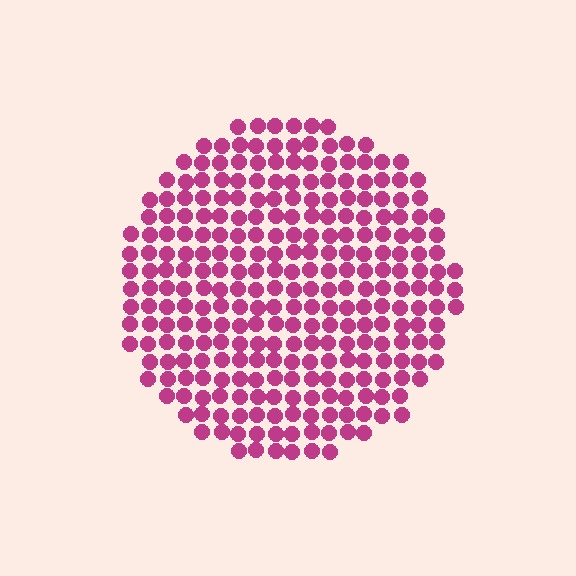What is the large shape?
The large shape is a circle.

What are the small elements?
The small elements are circles.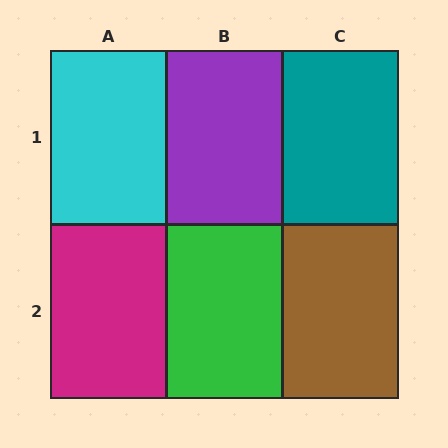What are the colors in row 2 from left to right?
Magenta, green, brown.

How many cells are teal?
1 cell is teal.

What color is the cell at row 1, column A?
Cyan.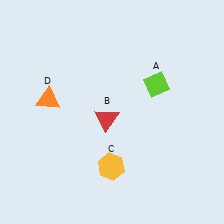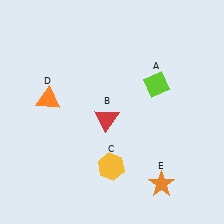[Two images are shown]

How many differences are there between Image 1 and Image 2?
There is 1 difference between the two images.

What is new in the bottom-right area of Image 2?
An orange star (E) was added in the bottom-right area of Image 2.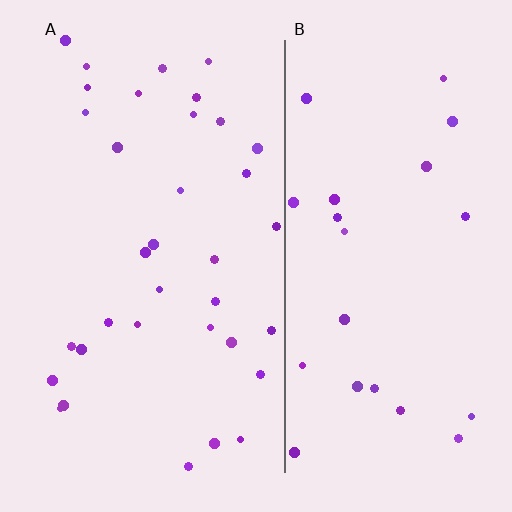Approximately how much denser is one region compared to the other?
Approximately 1.5× — region A over region B.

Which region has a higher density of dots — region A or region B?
A (the left).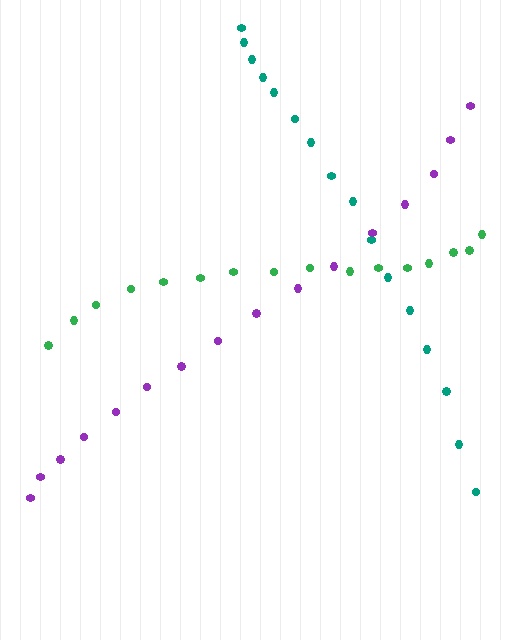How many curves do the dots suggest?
There are 3 distinct paths.